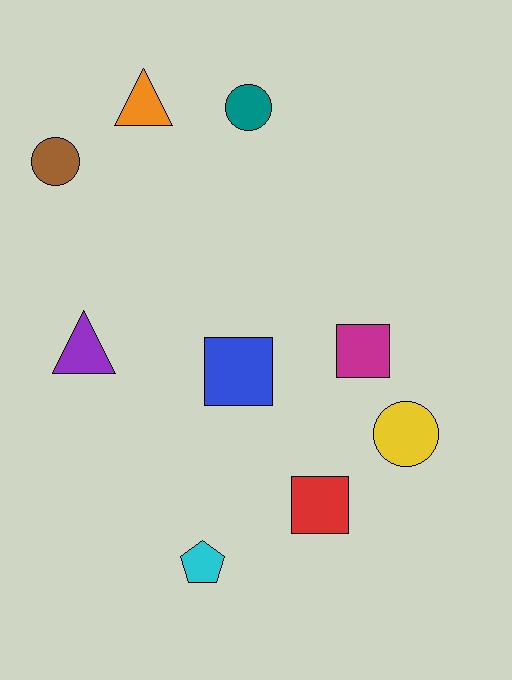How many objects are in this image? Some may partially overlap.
There are 9 objects.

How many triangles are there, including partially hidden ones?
There are 2 triangles.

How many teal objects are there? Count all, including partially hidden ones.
There is 1 teal object.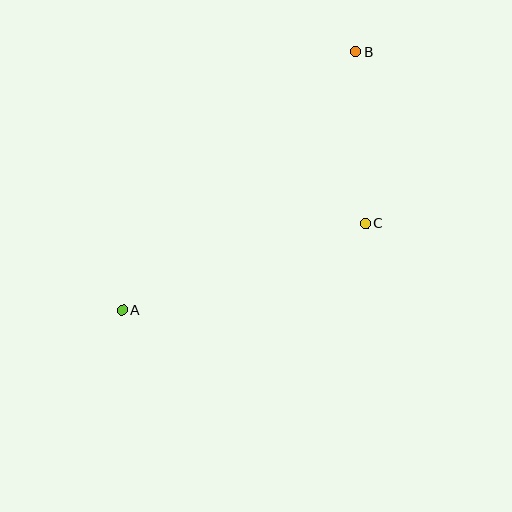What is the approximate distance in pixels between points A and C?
The distance between A and C is approximately 259 pixels.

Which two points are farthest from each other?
Points A and B are farthest from each other.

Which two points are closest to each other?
Points B and C are closest to each other.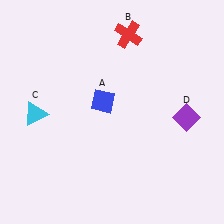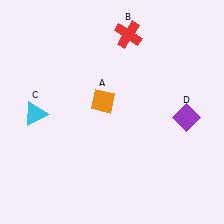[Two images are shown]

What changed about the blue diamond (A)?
In Image 1, A is blue. In Image 2, it changed to orange.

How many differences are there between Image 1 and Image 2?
There is 1 difference between the two images.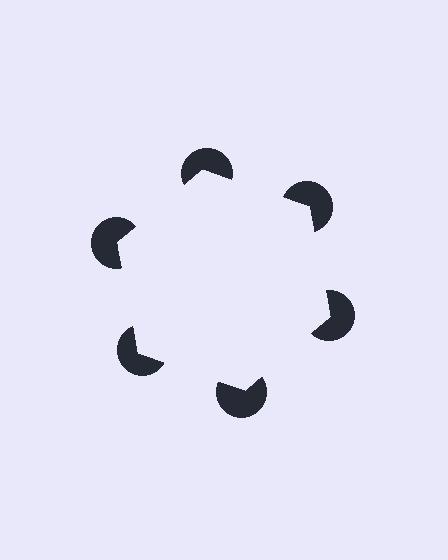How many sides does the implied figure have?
6 sides.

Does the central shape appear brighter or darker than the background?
It typically appears slightly brighter than the background, even though no actual brightness change is drawn.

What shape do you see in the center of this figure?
An illusory hexagon — its edges are inferred from the aligned wedge cuts in the pac-man discs, not physically drawn.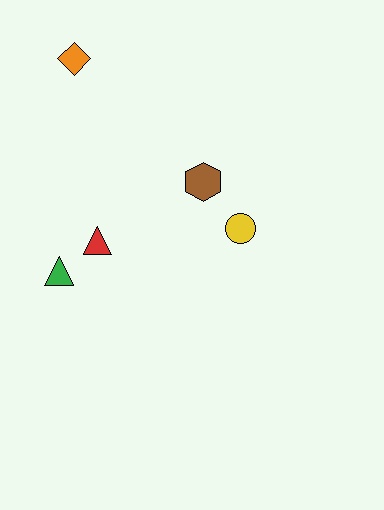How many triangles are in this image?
There are 2 triangles.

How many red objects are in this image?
There is 1 red object.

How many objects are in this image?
There are 5 objects.